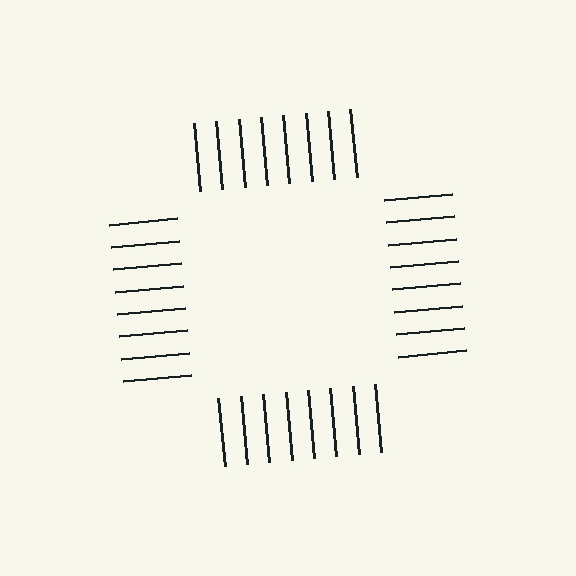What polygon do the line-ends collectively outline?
An illusory square — the line segments terminate on its edges but no continuous stroke is drawn.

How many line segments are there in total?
32 — 8 along each of the 4 edges.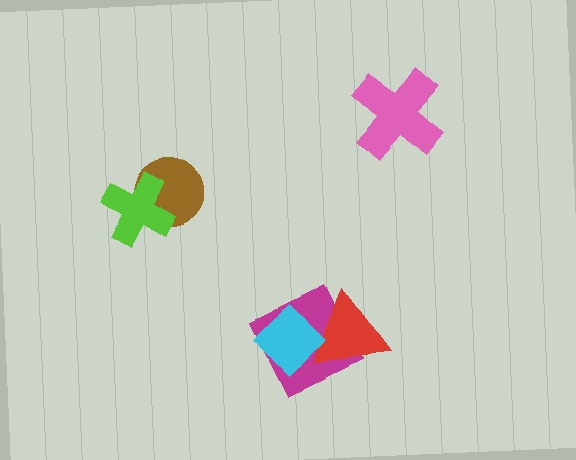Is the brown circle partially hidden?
Yes, it is partially covered by another shape.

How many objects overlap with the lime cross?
1 object overlaps with the lime cross.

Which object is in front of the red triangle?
The cyan diamond is in front of the red triangle.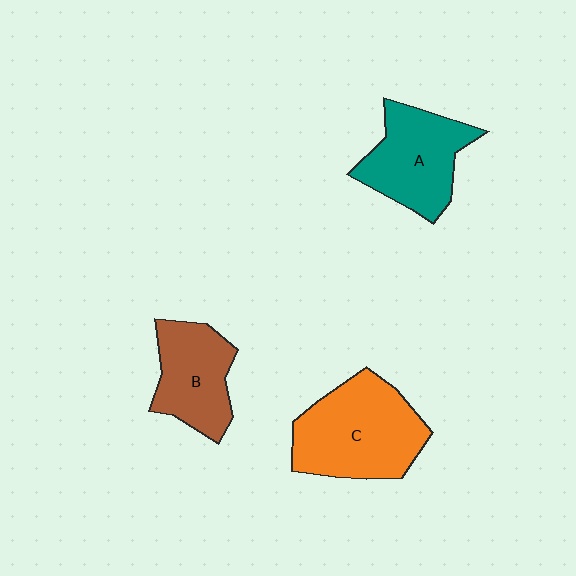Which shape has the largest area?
Shape C (orange).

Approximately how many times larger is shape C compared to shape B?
Approximately 1.5 times.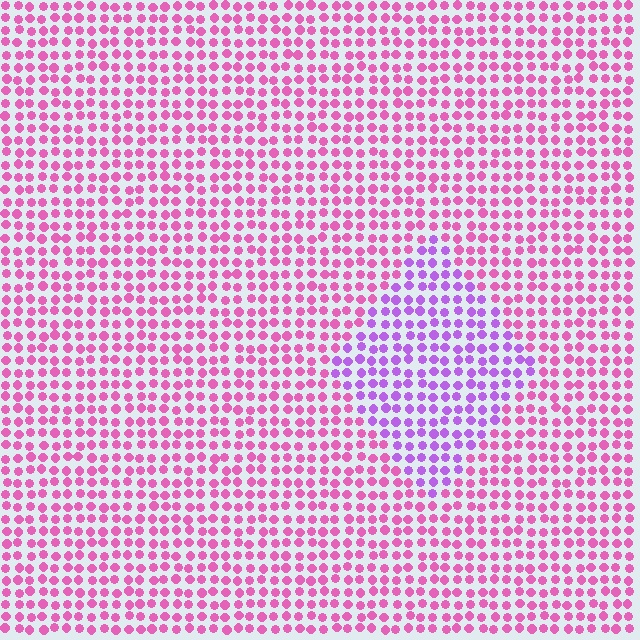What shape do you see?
I see a diamond.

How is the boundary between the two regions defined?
The boundary is defined purely by a slight shift in hue (about 40 degrees). Spacing, size, and orientation are identical on both sides.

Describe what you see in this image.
The image is filled with small pink elements in a uniform arrangement. A diamond-shaped region is visible where the elements are tinted to a slightly different hue, forming a subtle color boundary.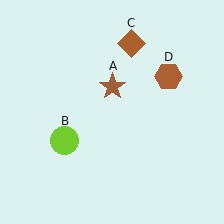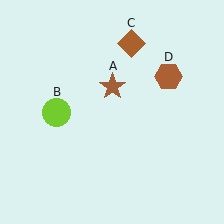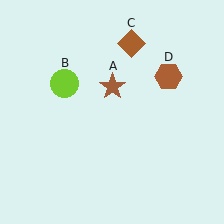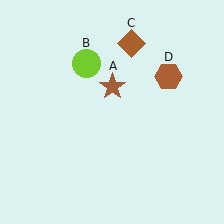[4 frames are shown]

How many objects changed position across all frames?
1 object changed position: lime circle (object B).